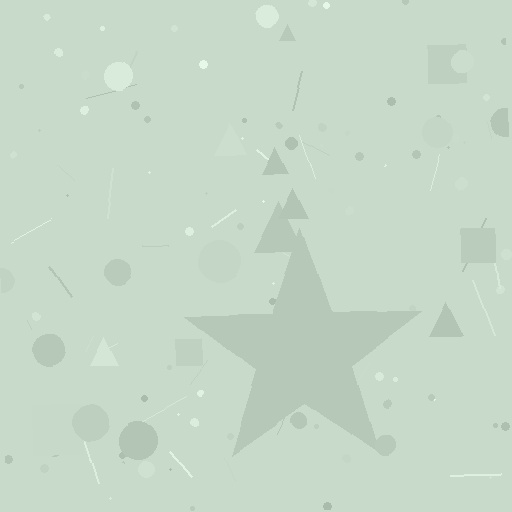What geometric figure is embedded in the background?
A star is embedded in the background.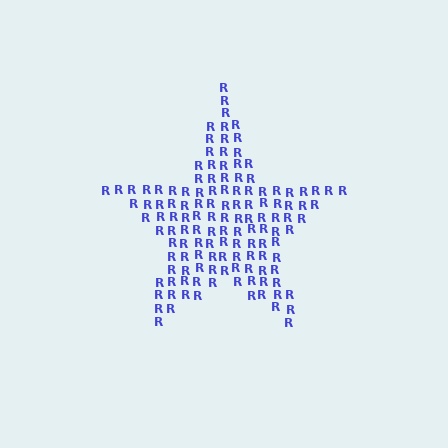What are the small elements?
The small elements are letter R's.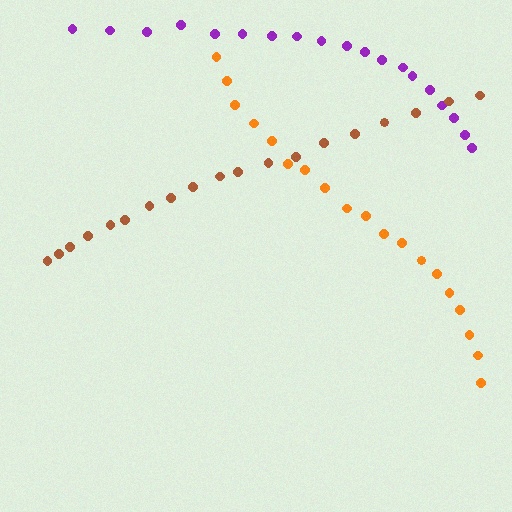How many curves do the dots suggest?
There are 3 distinct paths.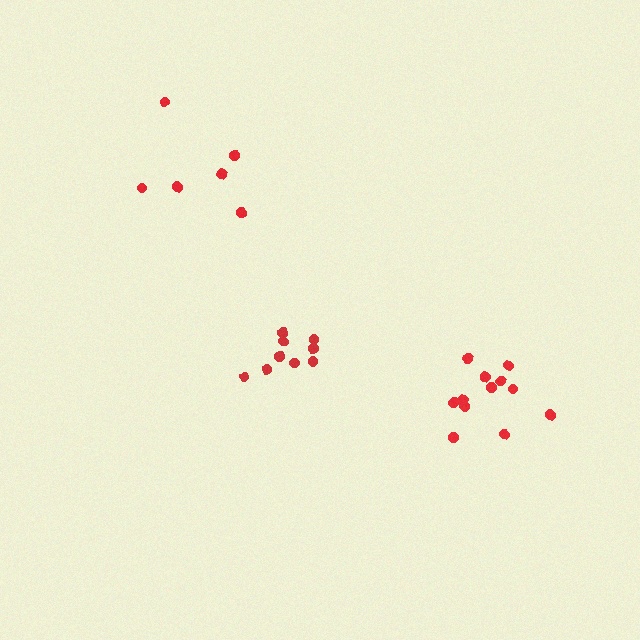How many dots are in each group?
Group 1: 12 dots, Group 2: 9 dots, Group 3: 6 dots (27 total).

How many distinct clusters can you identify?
There are 3 distinct clusters.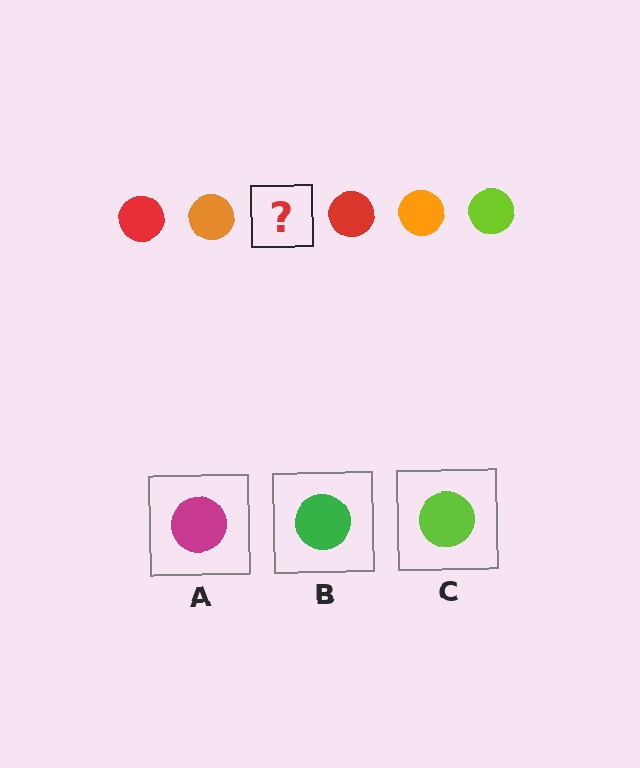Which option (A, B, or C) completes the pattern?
C.